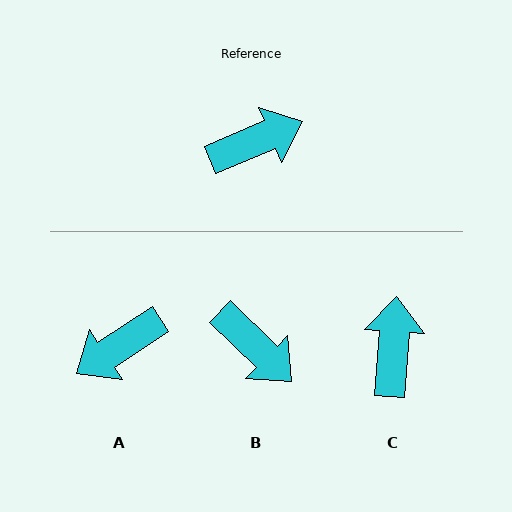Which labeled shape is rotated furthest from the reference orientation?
A, about 170 degrees away.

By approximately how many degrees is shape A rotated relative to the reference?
Approximately 170 degrees clockwise.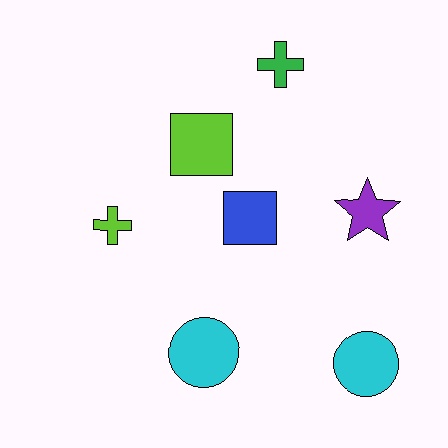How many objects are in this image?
There are 7 objects.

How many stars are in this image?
There is 1 star.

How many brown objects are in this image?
There are no brown objects.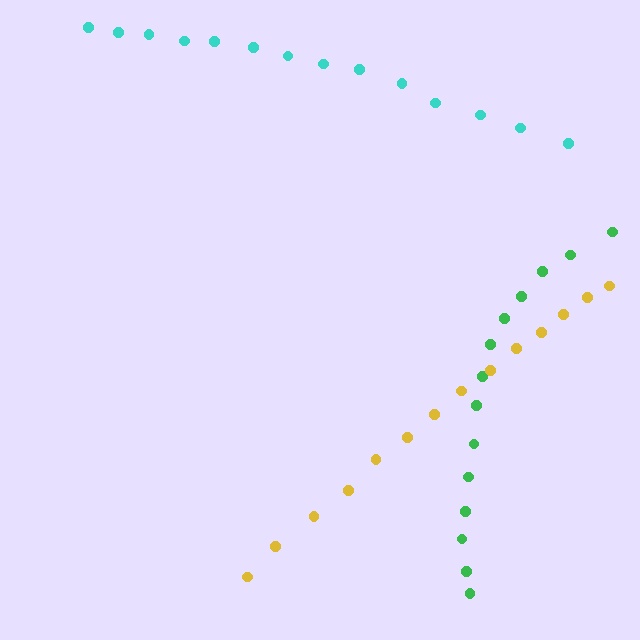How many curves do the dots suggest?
There are 3 distinct paths.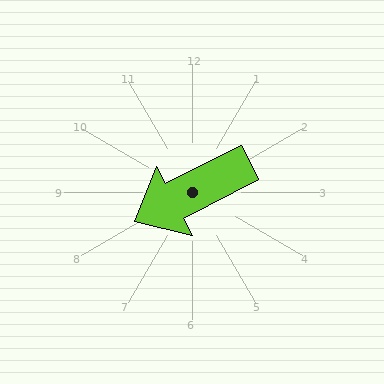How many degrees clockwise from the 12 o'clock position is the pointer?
Approximately 243 degrees.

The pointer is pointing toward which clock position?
Roughly 8 o'clock.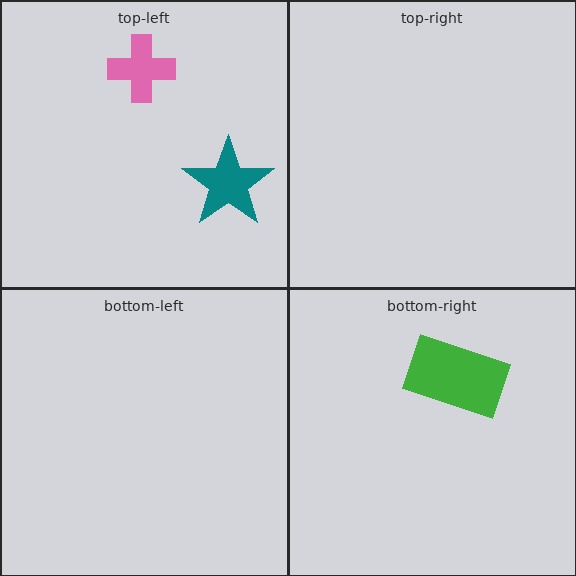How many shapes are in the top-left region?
2.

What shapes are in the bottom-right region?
The green rectangle.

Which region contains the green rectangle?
The bottom-right region.